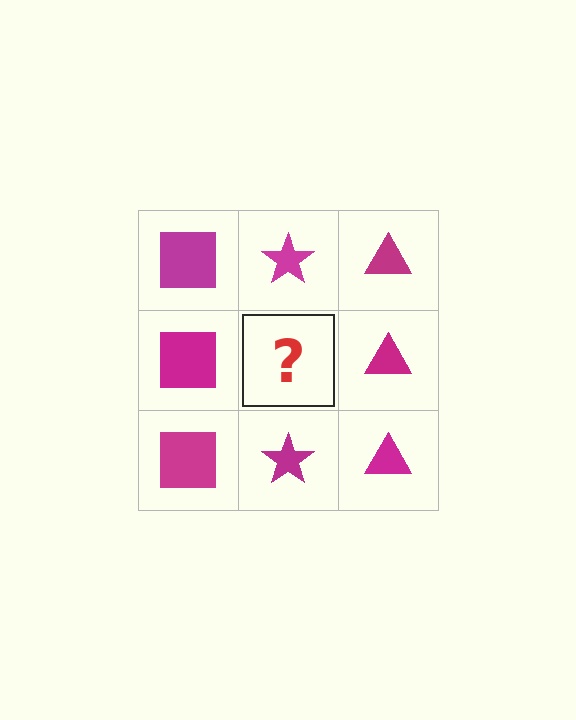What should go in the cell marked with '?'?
The missing cell should contain a magenta star.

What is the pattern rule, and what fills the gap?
The rule is that each column has a consistent shape. The gap should be filled with a magenta star.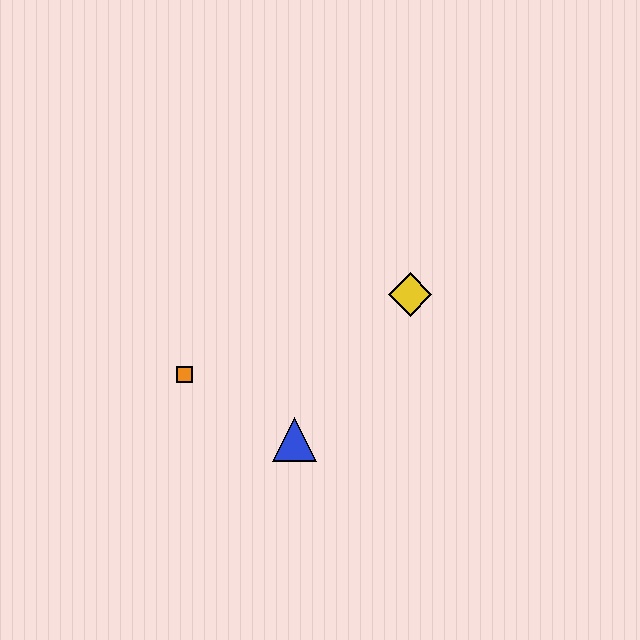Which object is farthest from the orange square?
The yellow diamond is farthest from the orange square.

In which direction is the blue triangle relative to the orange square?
The blue triangle is to the right of the orange square.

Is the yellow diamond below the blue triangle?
No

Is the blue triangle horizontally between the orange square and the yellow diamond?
Yes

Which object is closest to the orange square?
The blue triangle is closest to the orange square.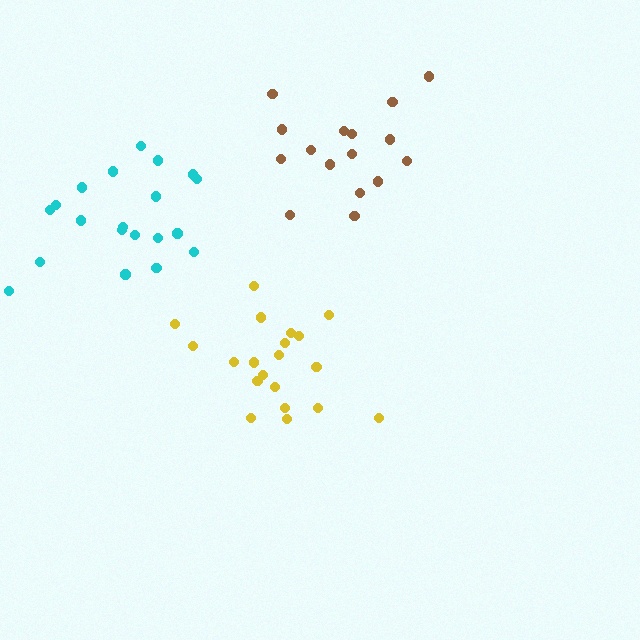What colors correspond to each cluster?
The clusters are colored: yellow, brown, cyan.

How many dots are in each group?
Group 1: 20 dots, Group 2: 17 dots, Group 3: 20 dots (57 total).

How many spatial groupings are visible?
There are 3 spatial groupings.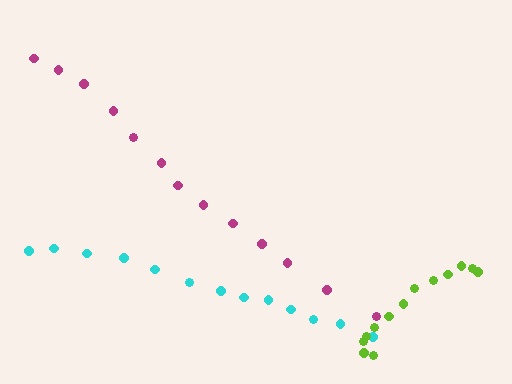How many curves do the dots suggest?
There are 3 distinct paths.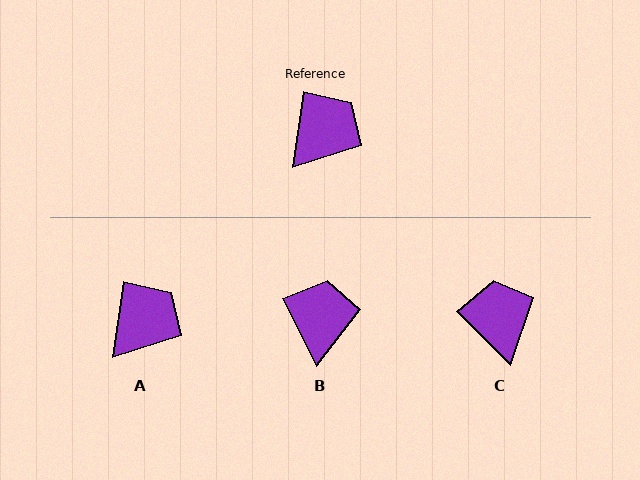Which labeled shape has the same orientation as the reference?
A.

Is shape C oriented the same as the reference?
No, it is off by about 53 degrees.